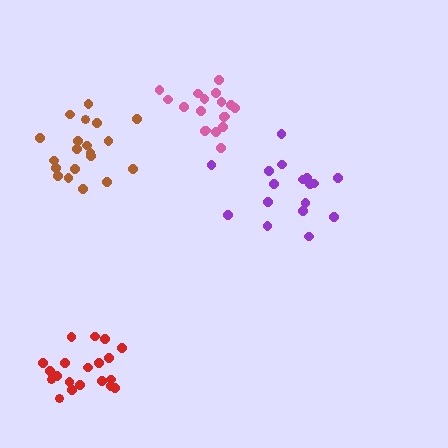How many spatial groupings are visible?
There are 4 spatial groupings.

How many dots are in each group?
Group 1: 20 dots, Group 2: 17 dots, Group 3: 20 dots, Group 4: 18 dots (75 total).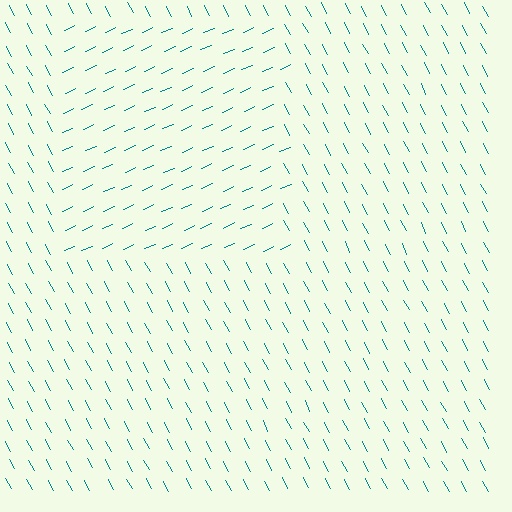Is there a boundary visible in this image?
Yes, there is a texture boundary formed by a change in line orientation.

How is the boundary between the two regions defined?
The boundary is defined purely by a change in line orientation (approximately 87 degrees difference). All lines are the same color and thickness.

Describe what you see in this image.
The image is filled with small teal line segments. A rectangle region in the image has lines oriented differently from the surrounding lines, creating a visible texture boundary.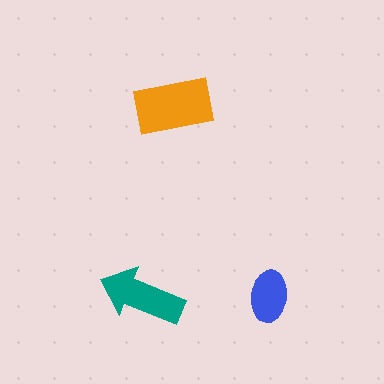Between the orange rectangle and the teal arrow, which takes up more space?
The orange rectangle.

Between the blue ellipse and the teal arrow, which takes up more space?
The teal arrow.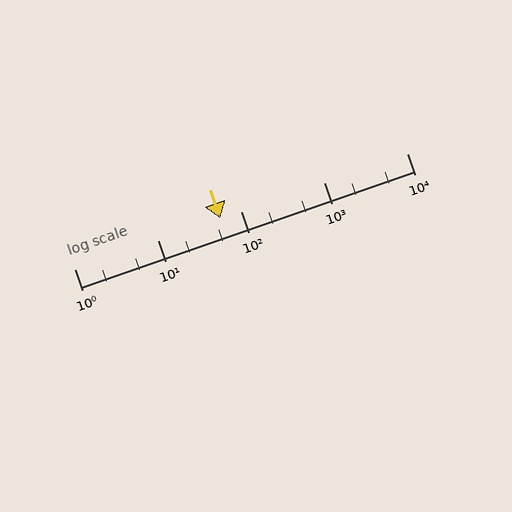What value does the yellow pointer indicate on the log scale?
The pointer indicates approximately 57.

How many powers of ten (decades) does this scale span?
The scale spans 4 decades, from 1 to 10000.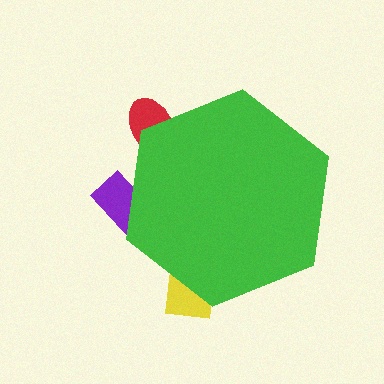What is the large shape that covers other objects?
A green hexagon.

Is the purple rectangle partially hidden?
Yes, the purple rectangle is partially hidden behind the green hexagon.